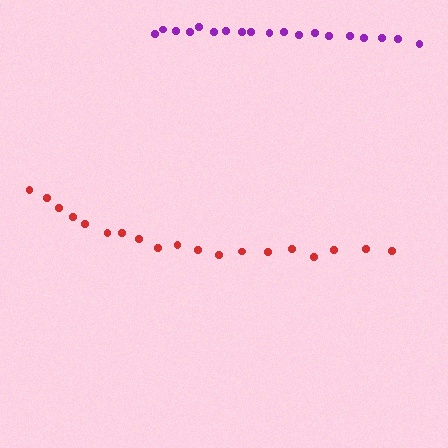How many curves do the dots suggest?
There are 2 distinct paths.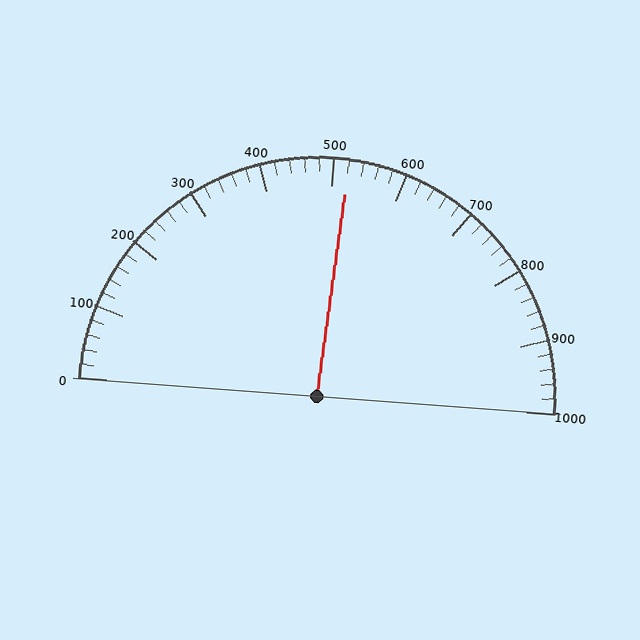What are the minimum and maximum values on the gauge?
The gauge ranges from 0 to 1000.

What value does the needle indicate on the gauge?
The needle indicates approximately 520.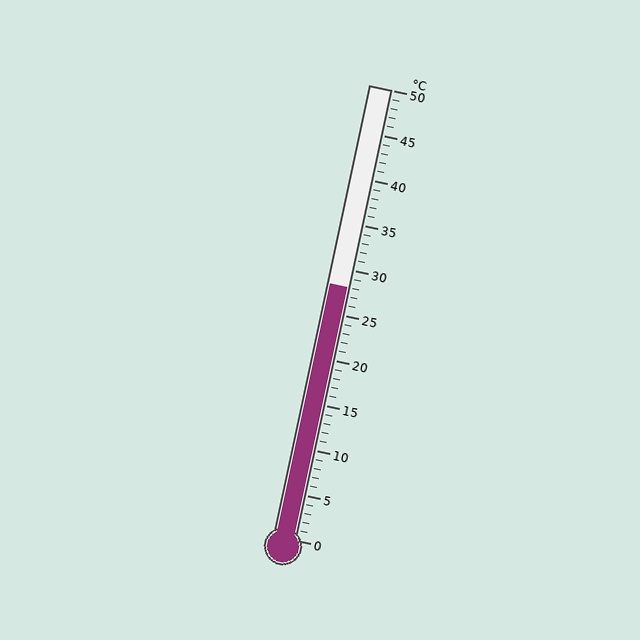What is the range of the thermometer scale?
The thermometer scale ranges from 0°C to 50°C.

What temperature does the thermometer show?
The thermometer shows approximately 28°C.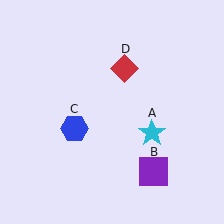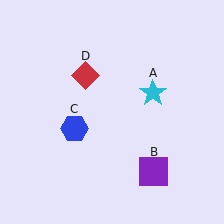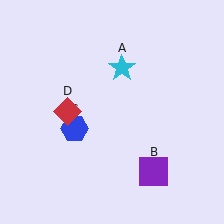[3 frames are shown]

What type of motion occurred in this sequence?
The cyan star (object A), red diamond (object D) rotated counterclockwise around the center of the scene.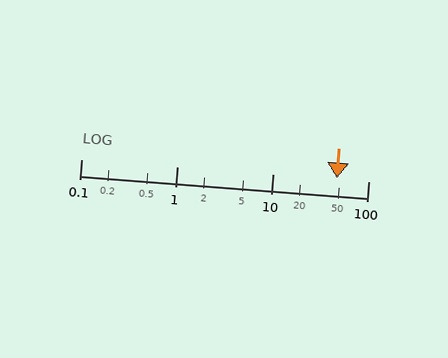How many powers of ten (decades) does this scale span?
The scale spans 3 decades, from 0.1 to 100.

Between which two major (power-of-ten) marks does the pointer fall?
The pointer is between 10 and 100.